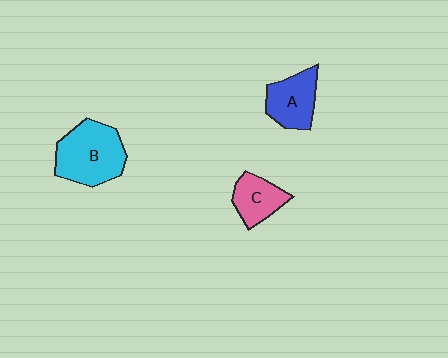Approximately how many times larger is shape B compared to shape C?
Approximately 1.8 times.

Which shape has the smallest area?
Shape C (pink).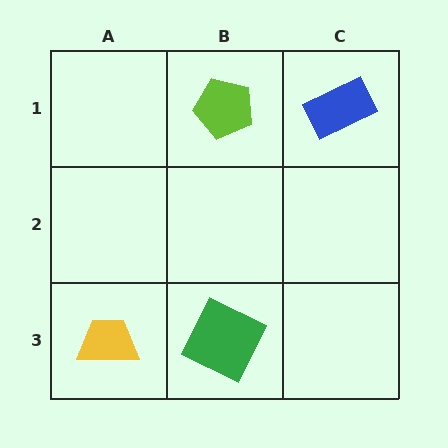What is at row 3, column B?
A green square.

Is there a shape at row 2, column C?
No, that cell is empty.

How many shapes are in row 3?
2 shapes.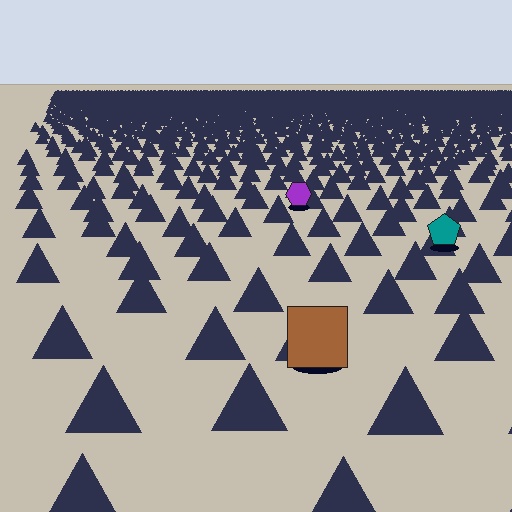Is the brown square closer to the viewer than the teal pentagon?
Yes. The brown square is closer — you can tell from the texture gradient: the ground texture is coarser near it.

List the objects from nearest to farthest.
From nearest to farthest: the brown square, the teal pentagon, the purple hexagon.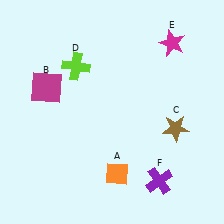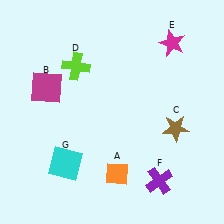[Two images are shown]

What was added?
A cyan square (G) was added in Image 2.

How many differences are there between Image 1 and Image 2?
There is 1 difference between the two images.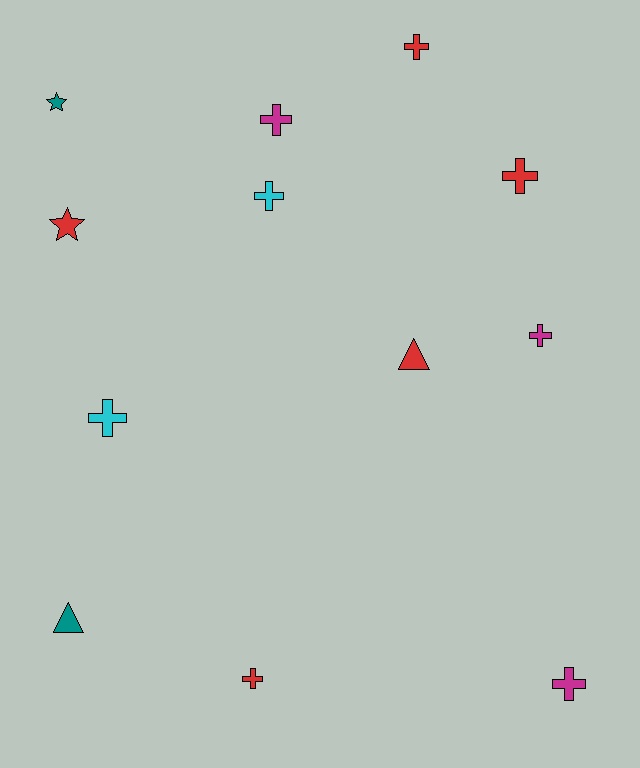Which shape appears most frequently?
Cross, with 8 objects.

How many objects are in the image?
There are 12 objects.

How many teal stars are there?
There is 1 teal star.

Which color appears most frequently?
Red, with 5 objects.